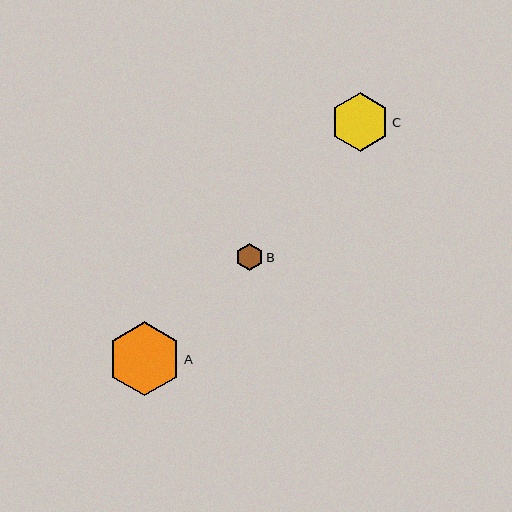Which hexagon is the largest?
Hexagon A is the largest with a size of approximately 74 pixels.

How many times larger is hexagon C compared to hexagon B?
Hexagon C is approximately 2.1 times the size of hexagon B.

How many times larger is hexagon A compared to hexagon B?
Hexagon A is approximately 2.7 times the size of hexagon B.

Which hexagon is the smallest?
Hexagon B is the smallest with a size of approximately 28 pixels.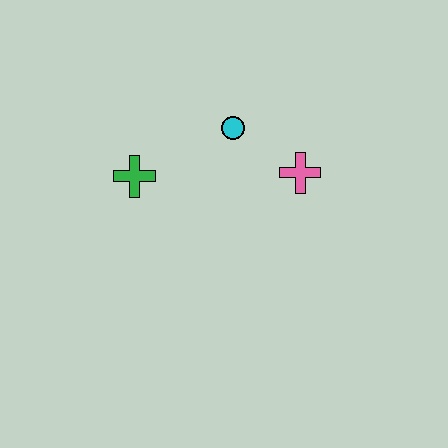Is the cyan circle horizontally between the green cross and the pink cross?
Yes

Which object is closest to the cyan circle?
The pink cross is closest to the cyan circle.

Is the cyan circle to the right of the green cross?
Yes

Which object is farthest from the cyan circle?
The green cross is farthest from the cyan circle.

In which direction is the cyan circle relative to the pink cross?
The cyan circle is to the left of the pink cross.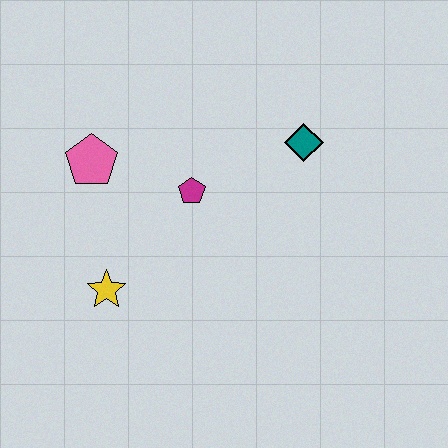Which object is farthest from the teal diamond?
The yellow star is farthest from the teal diamond.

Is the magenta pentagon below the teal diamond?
Yes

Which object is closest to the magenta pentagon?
The pink pentagon is closest to the magenta pentagon.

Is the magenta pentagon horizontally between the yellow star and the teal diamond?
Yes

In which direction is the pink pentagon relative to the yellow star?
The pink pentagon is above the yellow star.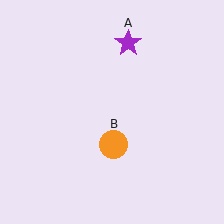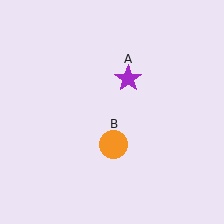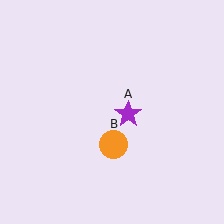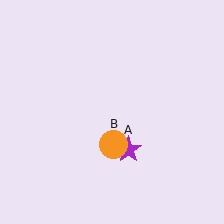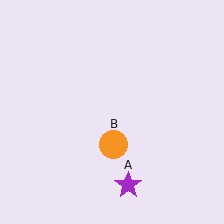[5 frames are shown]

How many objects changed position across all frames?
1 object changed position: purple star (object A).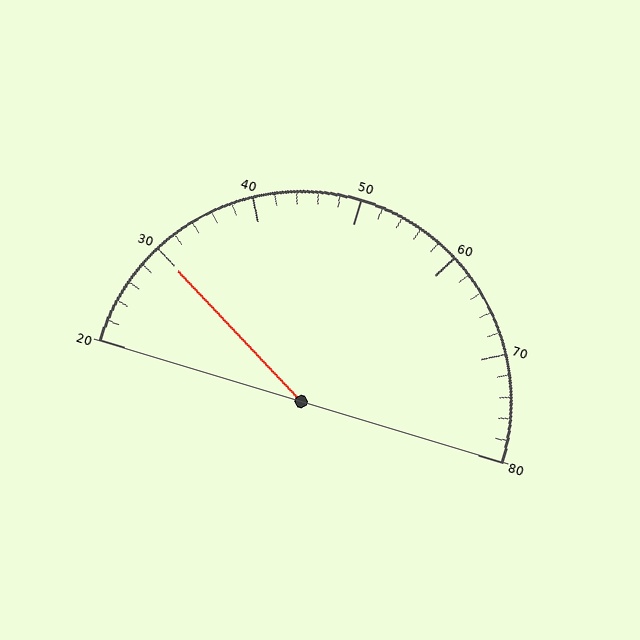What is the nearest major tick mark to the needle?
The nearest major tick mark is 30.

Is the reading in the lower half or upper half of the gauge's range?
The reading is in the lower half of the range (20 to 80).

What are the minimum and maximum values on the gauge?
The gauge ranges from 20 to 80.